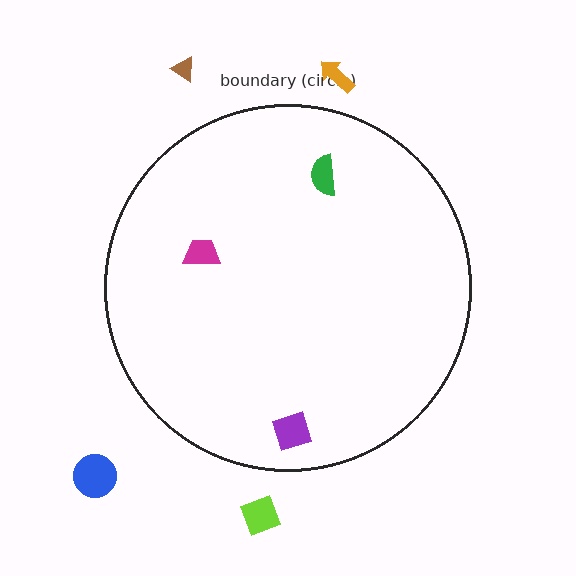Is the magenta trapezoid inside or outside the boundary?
Inside.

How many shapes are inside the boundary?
3 inside, 4 outside.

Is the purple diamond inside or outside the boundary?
Inside.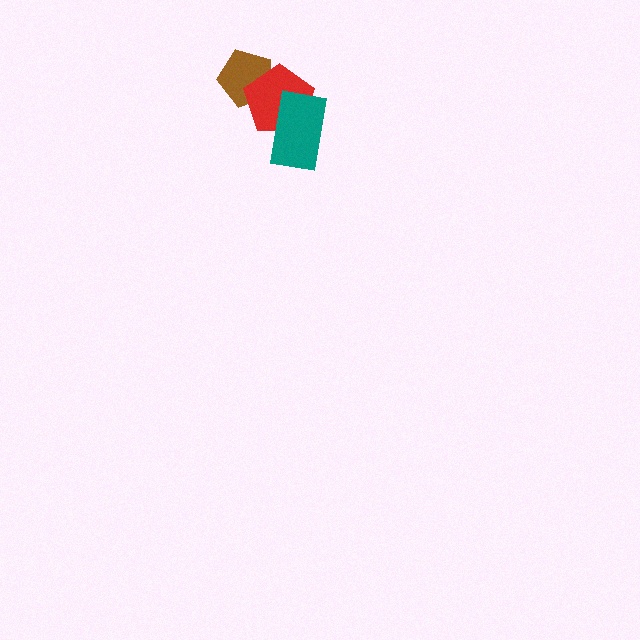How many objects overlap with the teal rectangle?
1 object overlaps with the teal rectangle.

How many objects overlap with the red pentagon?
2 objects overlap with the red pentagon.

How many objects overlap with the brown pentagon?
1 object overlaps with the brown pentagon.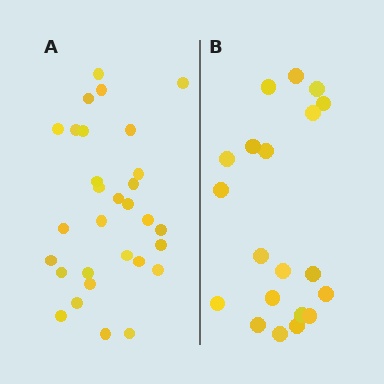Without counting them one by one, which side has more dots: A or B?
Region A (the left region) has more dots.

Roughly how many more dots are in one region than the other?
Region A has roughly 10 or so more dots than region B.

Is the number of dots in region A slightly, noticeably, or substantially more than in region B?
Region A has substantially more. The ratio is roughly 1.5 to 1.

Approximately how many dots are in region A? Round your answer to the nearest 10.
About 30 dots.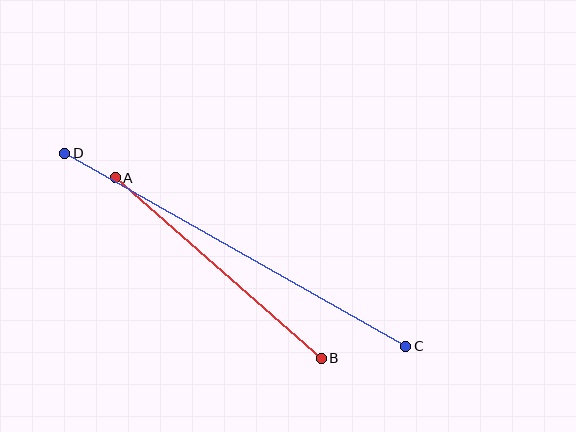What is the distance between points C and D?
The distance is approximately 391 pixels.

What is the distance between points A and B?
The distance is approximately 274 pixels.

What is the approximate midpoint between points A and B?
The midpoint is at approximately (218, 268) pixels.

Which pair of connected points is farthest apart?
Points C and D are farthest apart.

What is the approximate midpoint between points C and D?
The midpoint is at approximately (235, 250) pixels.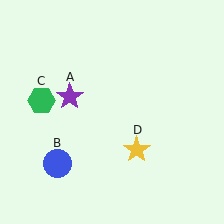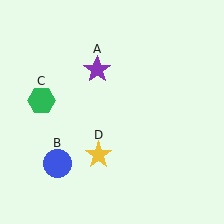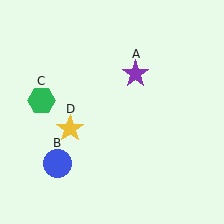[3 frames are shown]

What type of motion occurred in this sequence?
The purple star (object A), yellow star (object D) rotated clockwise around the center of the scene.